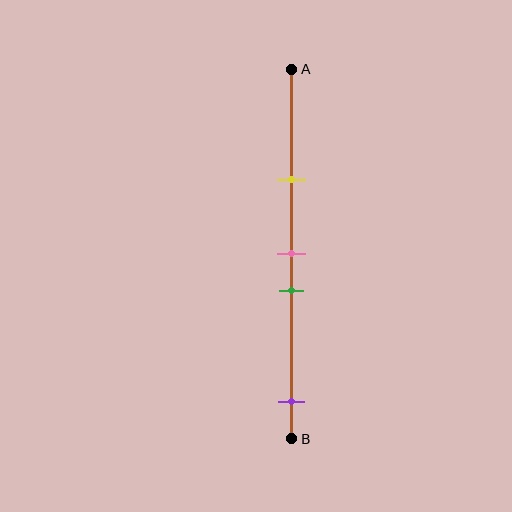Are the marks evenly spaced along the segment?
No, the marks are not evenly spaced.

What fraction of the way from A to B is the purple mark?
The purple mark is approximately 90% (0.9) of the way from A to B.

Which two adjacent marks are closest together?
The pink and green marks are the closest adjacent pair.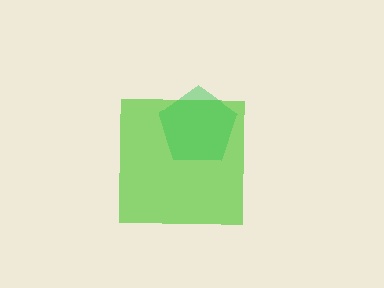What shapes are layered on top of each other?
The layered shapes are: a lime square, a green pentagon.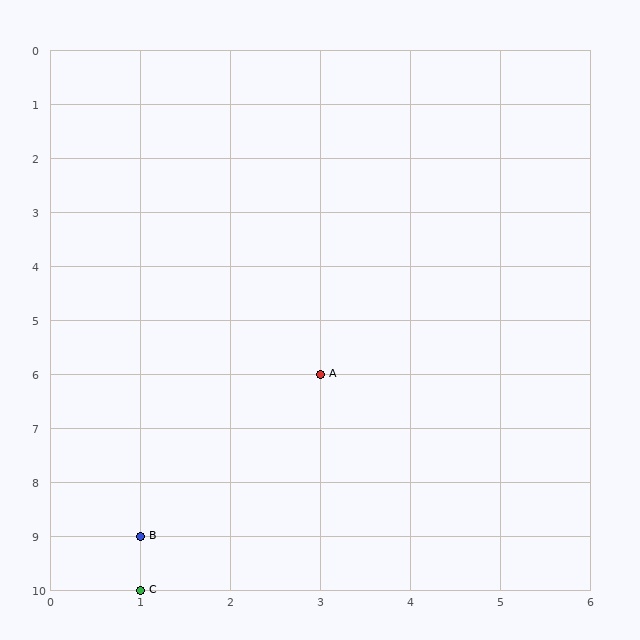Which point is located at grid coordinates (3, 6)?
Point A is at (3, 6).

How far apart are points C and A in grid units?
Points C and A are 2 columns and 4 rows apart (about 4.5 grid units diagonally).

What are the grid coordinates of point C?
Point C is at grid coordinates (1, 10).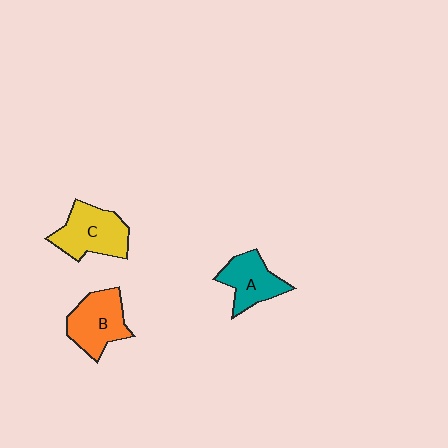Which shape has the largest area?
Shape C (yellow).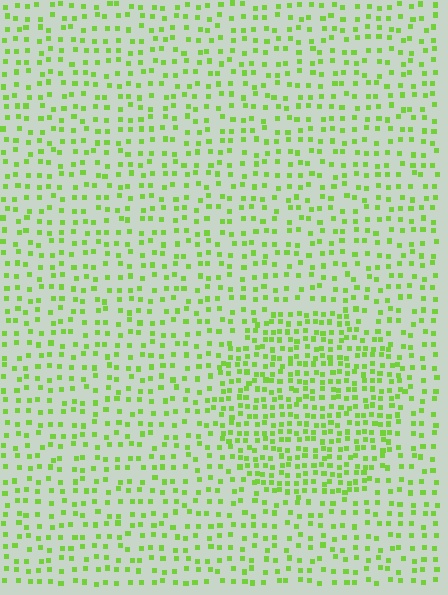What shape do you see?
I see a circle.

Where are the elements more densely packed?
The elements are more densely packed inside the circle boundary.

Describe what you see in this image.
The image contains small lime elements arranged at two different densities. A circle-shaped region is visible where the elements are more densely packed than the surrounding area.